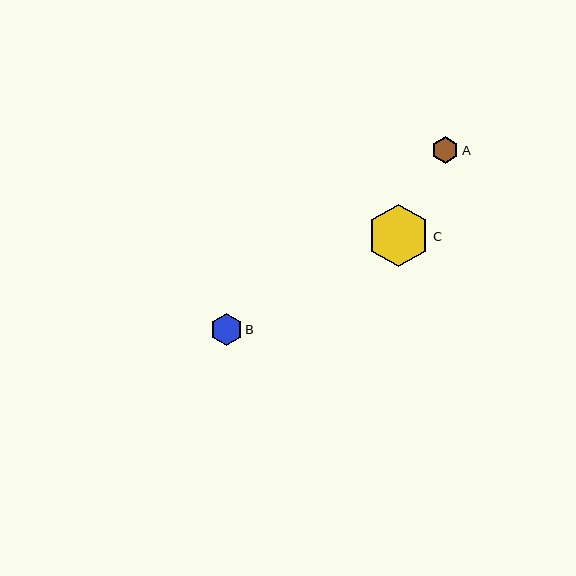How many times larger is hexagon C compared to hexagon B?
Hexagon C is approximately 2.0 times the size of hexagon B.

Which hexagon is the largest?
Hexagon C is the largest with a size of approximately 62 pixels.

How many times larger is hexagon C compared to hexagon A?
Hexagon C is approximately 2.3 times the size of hexagon A.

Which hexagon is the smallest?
Hexagon A is the smallest with a size of approximately 27 pixels.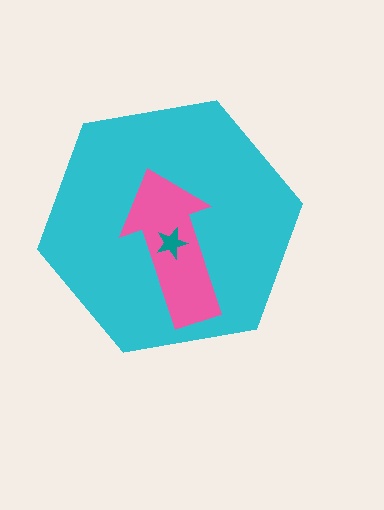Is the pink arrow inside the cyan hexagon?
Yes.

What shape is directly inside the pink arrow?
The teal star.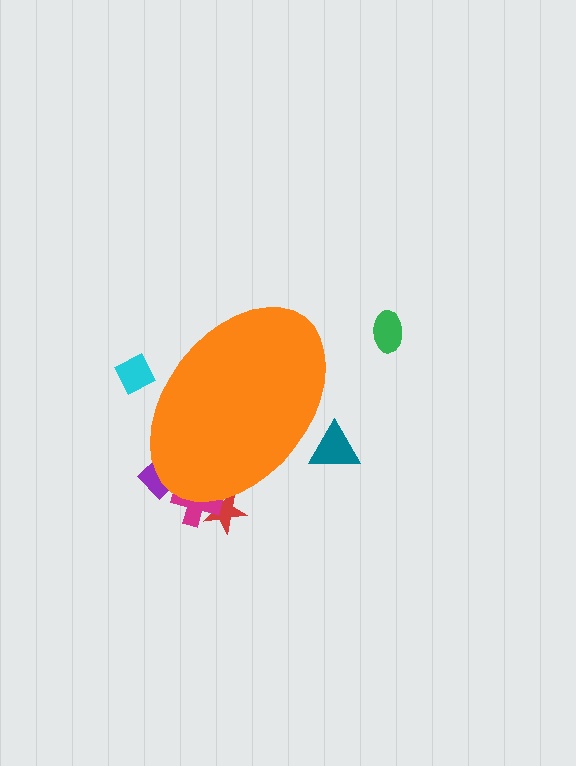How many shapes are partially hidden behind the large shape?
5 shapes are partially hidden.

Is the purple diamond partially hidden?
Yes, the purple diamond is partially hidden behind the orange ellipse.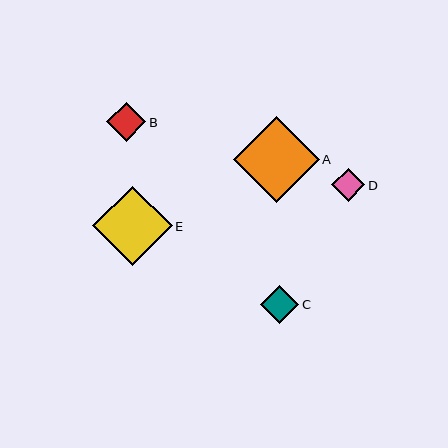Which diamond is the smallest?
Diamond D is the smallest with a size of approximately 33 pixels.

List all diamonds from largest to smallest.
From largest to smallest: A, E, B, C, D.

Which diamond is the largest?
Diamond A is the largest with a size of approximately 86 pixels.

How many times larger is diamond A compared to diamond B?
Diamond A is approximately 2.2 times the size of diamond B.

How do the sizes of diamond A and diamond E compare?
Diamond A and diamond E are approximately the same size.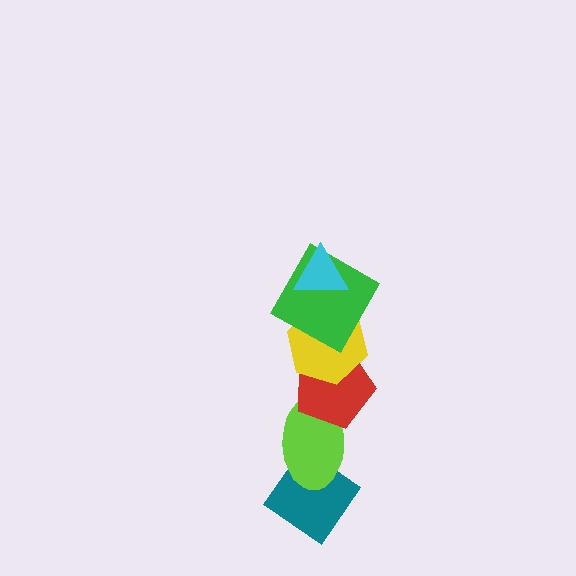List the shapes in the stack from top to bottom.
From top to bottom: the cyan triangle, the green square, the yellow hexagon, the red pentagon, the lime ellipse, the teal diamond.